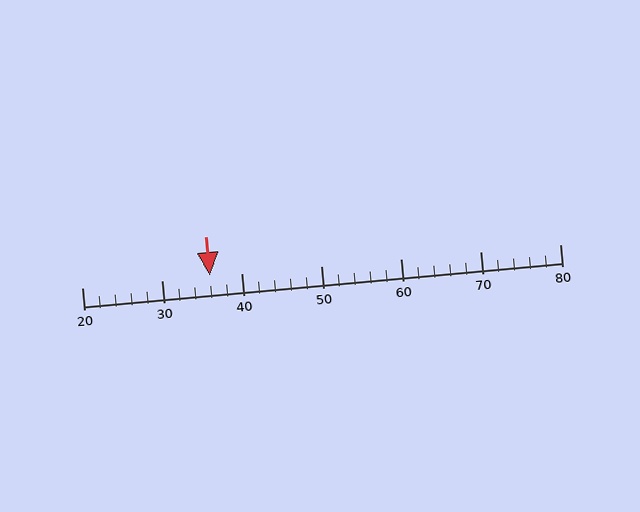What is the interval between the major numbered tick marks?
The major tick marks are spaced 10 units apart.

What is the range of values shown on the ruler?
The ruler shows values from 20 to 80.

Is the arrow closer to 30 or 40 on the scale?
The arrow is closer to 40.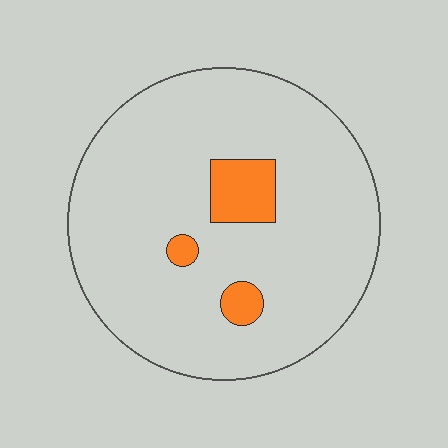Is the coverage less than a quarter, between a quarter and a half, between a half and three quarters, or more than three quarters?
Less than a quarter.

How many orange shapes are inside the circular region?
3.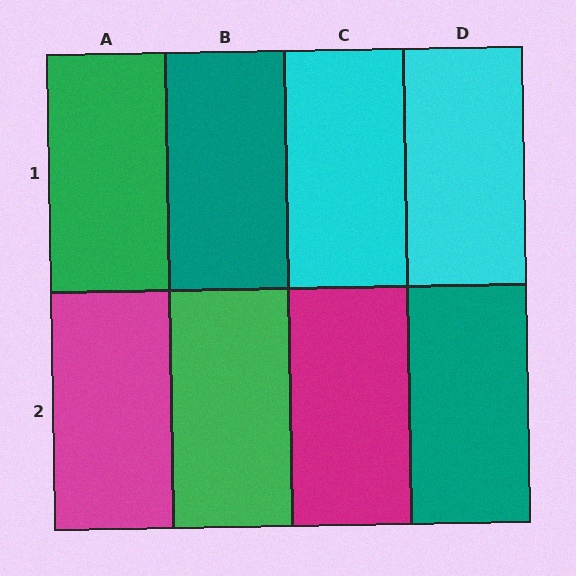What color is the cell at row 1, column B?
Teal.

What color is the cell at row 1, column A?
Green.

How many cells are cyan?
2 cells are cyan.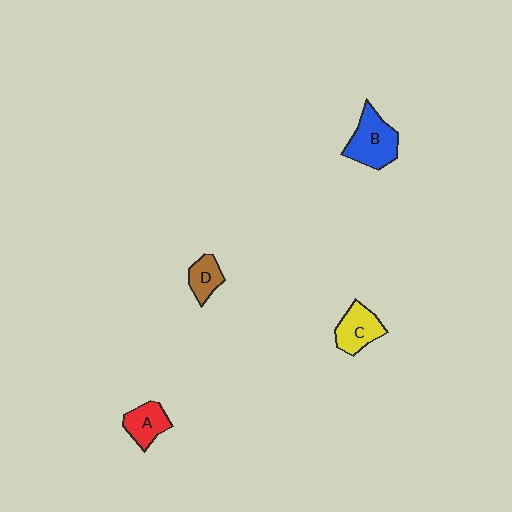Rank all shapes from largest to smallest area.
From largest to smallest: B (blue), C (yellow), A (red), D (brown).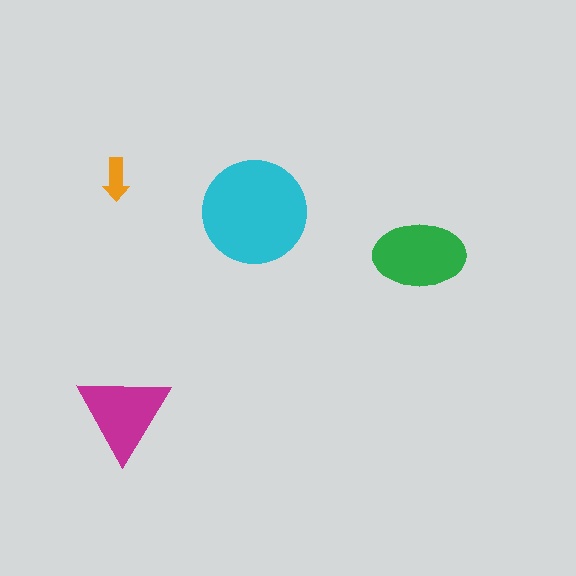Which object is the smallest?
The orange arrow.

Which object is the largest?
The cyan circle.